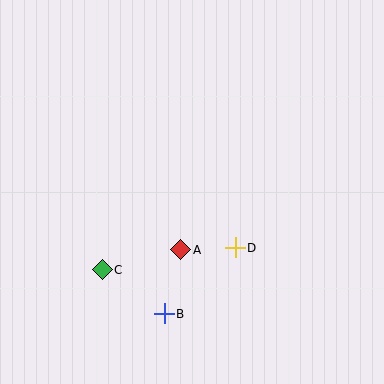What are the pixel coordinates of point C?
Point C is at (102, 270).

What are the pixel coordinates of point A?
Point A is at (181, 250).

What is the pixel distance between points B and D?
The distance between B and D is 97 pixels.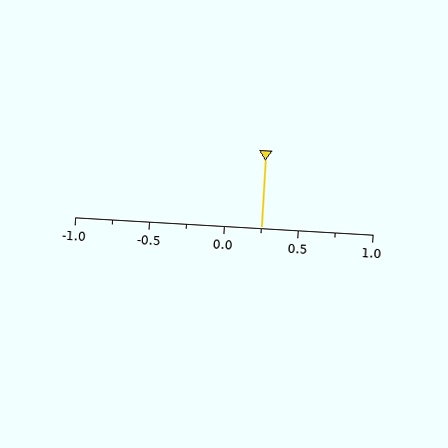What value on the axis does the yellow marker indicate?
The marker indicates approximately 0.25.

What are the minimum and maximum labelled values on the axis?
The axis runs from -1.0 to 1.0.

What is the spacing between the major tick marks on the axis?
The major ticks are spaced 0.5 apart.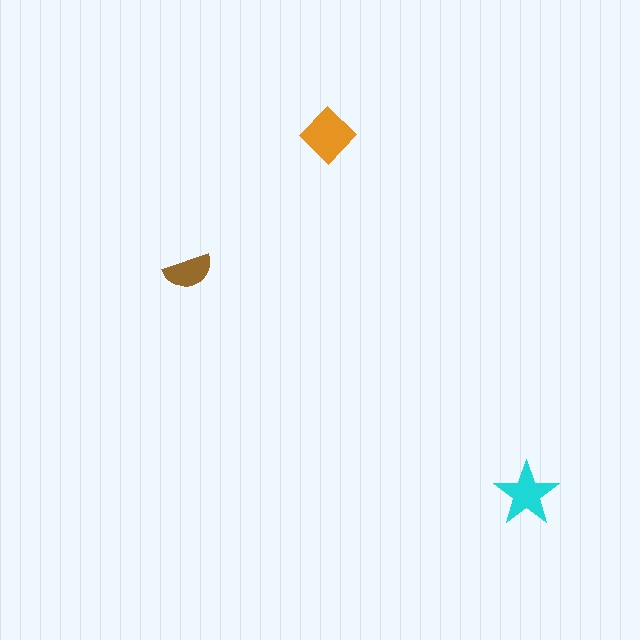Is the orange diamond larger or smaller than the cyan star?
Larger.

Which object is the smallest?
The brown semicircle.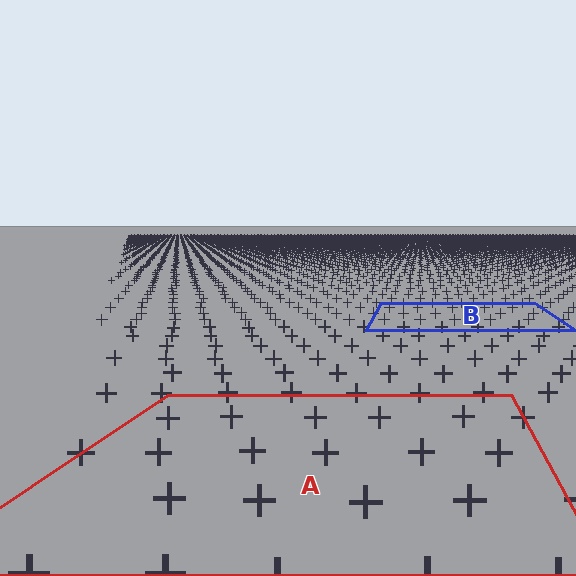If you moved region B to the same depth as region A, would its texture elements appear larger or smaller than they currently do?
They would appear larger. At a closer depth, the same texture elements are projected at a bigger on-screen size.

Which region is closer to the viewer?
Region A is closer. The texture elements there are larger and more spread out.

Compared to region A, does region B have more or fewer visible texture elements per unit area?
Region B has more texture elements per unit area — they are packed more densely because it is farther away.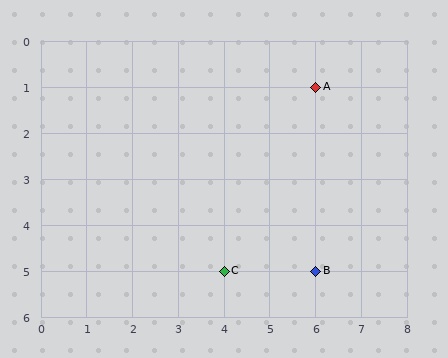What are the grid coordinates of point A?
Point A is at grid coordinates (6, 1).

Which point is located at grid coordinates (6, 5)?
Point B is at (6, 5).